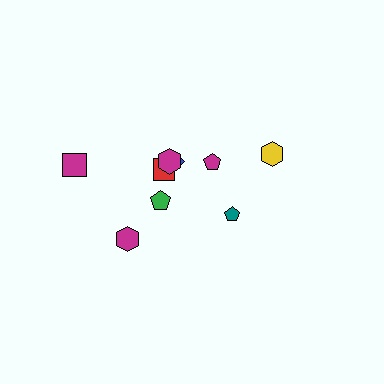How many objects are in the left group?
There are 6 objects.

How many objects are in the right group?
There are 3 objects.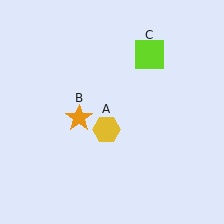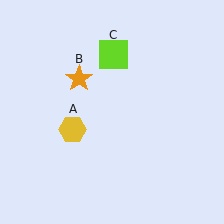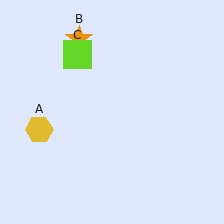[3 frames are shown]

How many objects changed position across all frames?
3 objects changed position: yellow hexagon (object A), orange star (object B), lime square (object C).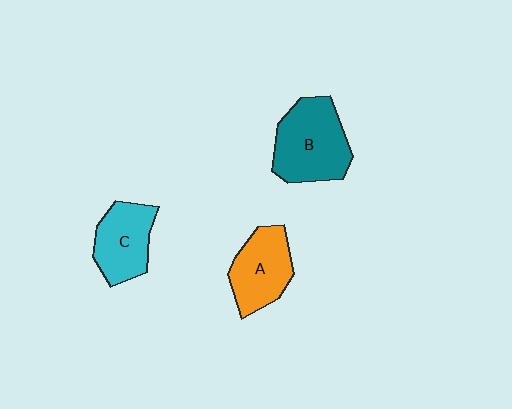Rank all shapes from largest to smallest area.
From largest to smallest: B (teal), A (orange), C (cyan).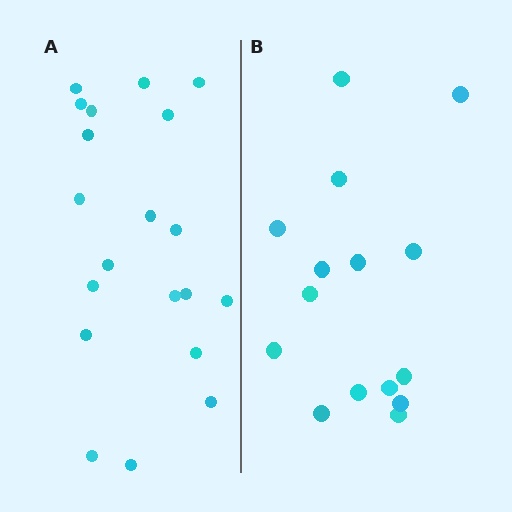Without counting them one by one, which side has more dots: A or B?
Region A (the left region) has more dots.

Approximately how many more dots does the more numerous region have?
Region A has about 5 more dots than region B.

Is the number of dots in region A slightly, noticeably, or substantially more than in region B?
Region A has noticeably more, but not dramatically so. The ratio is roughly 1.3 to 1.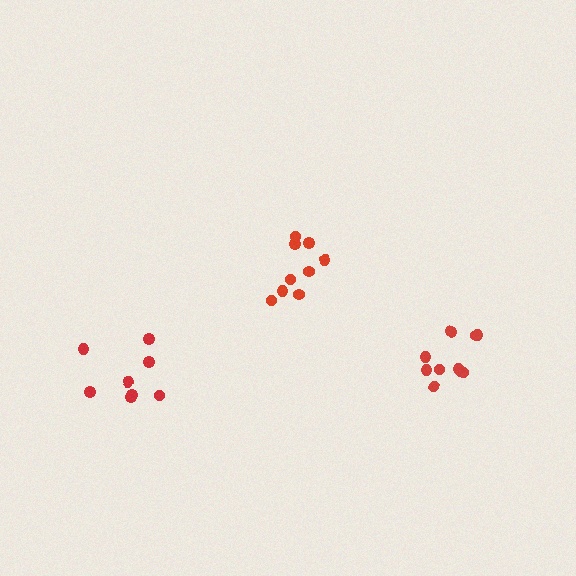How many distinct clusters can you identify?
There are 3 distinct clusters.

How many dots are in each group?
Group 1: 10 dots, Group 2: 8 dots, Group 3: 9 dots (27 total).